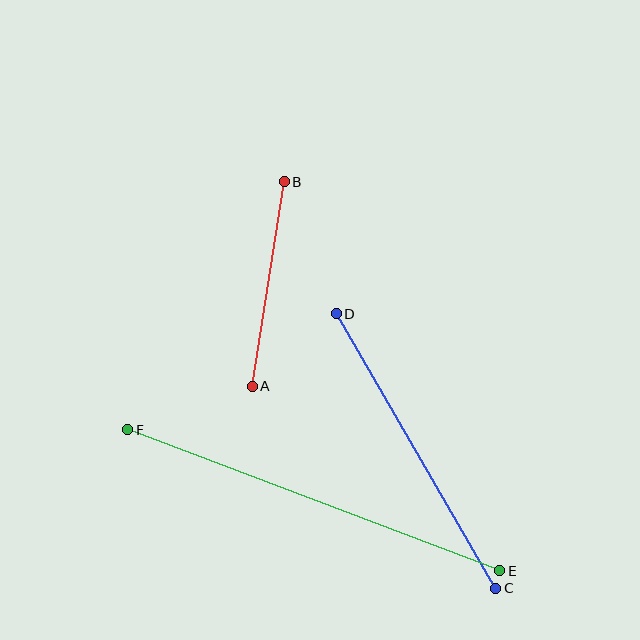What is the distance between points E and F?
The distance is approximately 398 pixels.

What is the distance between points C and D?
The distance is approximately 317 pixels.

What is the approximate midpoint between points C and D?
The midpoint is at approximately (416, 451) pixels.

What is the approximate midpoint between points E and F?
The midpoint is at approximately (314, 500) pixels.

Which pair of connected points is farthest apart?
Points E and F are farthest apart.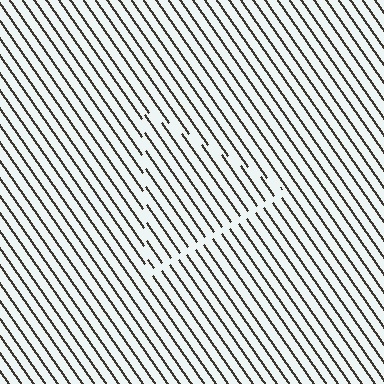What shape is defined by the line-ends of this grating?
An illusory triangle. The interior of the shape contains the same grating, shifted by half a period — the contour is defined by the phase discontinuity where line-ends from the inner and outer gratings abut.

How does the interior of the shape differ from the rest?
The interior of the shape contains the same grating, shifted by half a period — the contour is defined by the phase discontinuity where line-ends from the inner and outer gratings abut.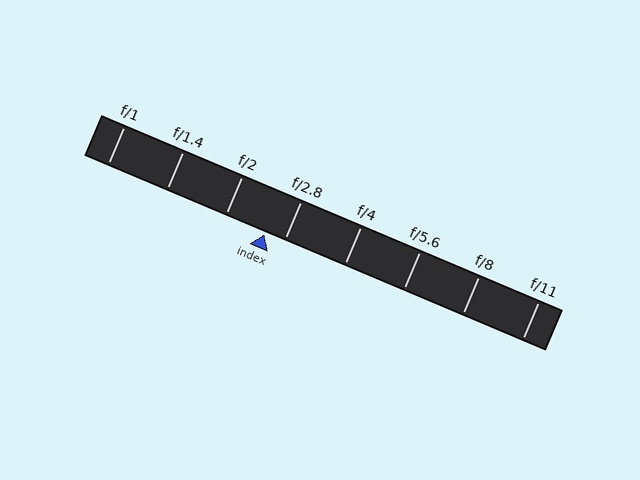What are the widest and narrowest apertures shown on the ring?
The widest aperture shown is f/1 and the narrowest is f/11.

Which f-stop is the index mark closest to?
The index mark is closest to f/2.8.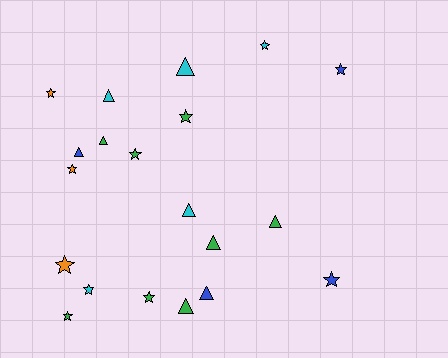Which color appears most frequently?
Green, with 8 objects.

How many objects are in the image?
There are 20 objects.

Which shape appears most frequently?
Star, with 11 objects.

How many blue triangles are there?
There are 2 blue triangles.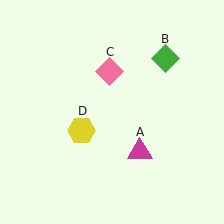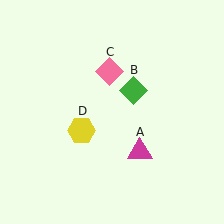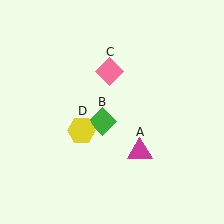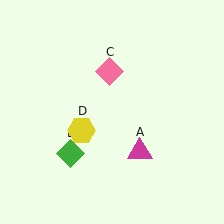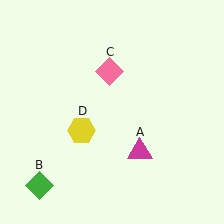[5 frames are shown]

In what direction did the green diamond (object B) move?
The green diamond (object B) moved down and to the left.